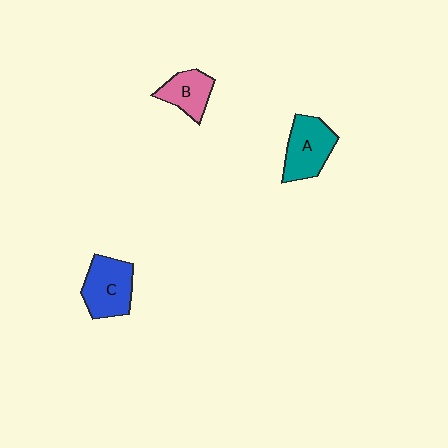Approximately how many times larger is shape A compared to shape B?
Approximately 1.3 times.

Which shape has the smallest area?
Shape B (pink).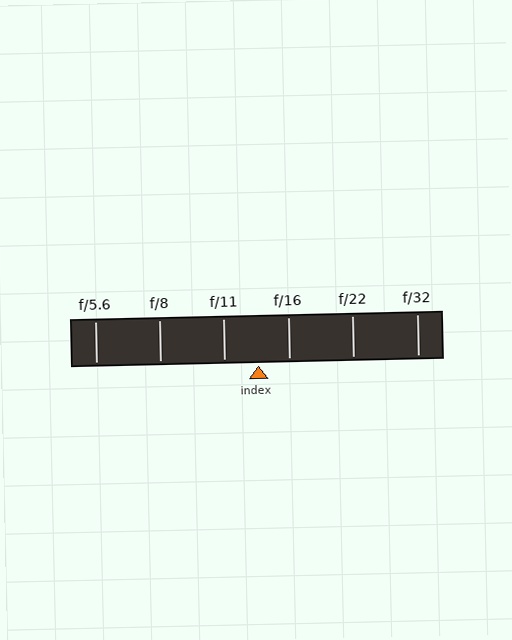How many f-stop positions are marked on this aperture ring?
There are 6 f-stop positions marked.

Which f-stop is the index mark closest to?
The index mark is closest to f/16.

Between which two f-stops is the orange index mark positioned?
The index mark is between f/11 and f/16.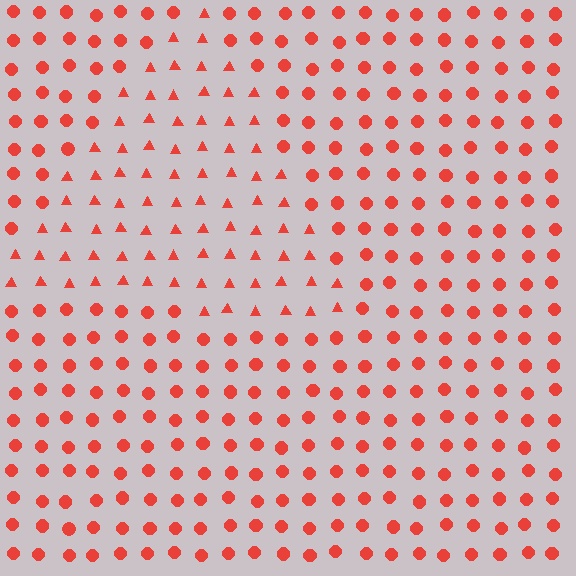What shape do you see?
I see a triangle.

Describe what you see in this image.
The image is filled with small red elements arranged in a uniform grid. A triangle-shaped region contains triangles, while the surrounding area contains circles. The boundary is defined purely by the change in element shape.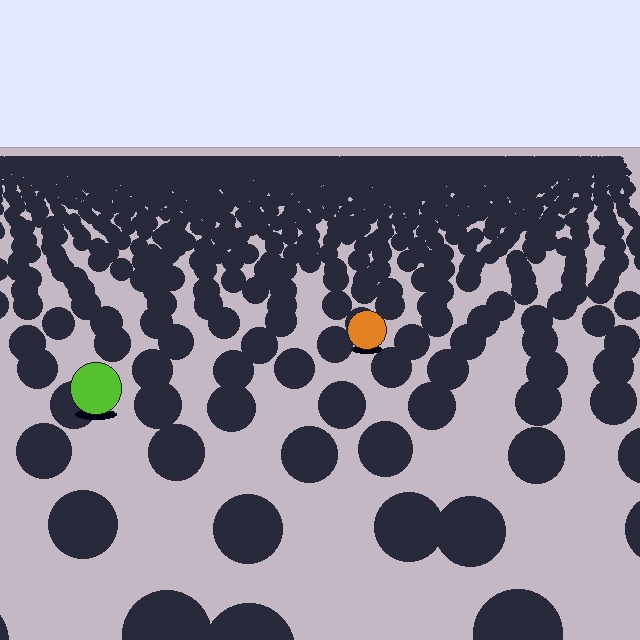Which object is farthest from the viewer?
The orange circle is farthest from the viewer. It appears smaller and the ground texture around it is denser.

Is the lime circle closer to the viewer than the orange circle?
Yes. The lime circle is closer — you can tell from the texture gradient: the ground texture is coarser near it.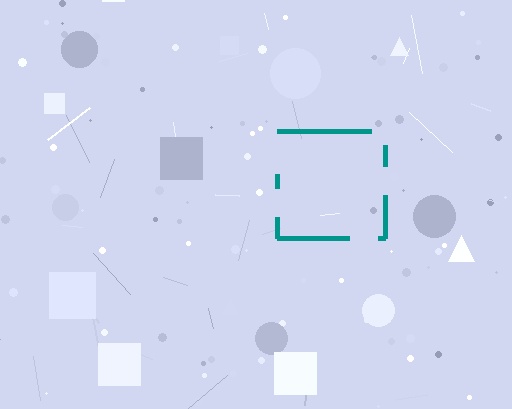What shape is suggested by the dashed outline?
The dashed outline suggests a square.